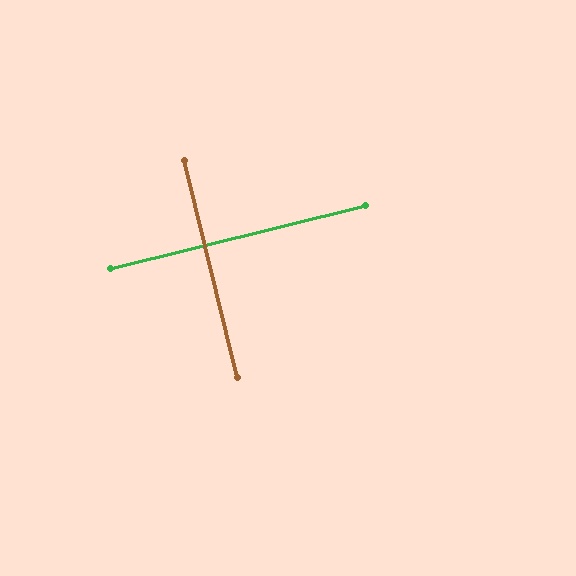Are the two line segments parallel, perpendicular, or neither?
Perpendicular — they meet at approximately 90°.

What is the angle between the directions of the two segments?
Approximately 90 degrees.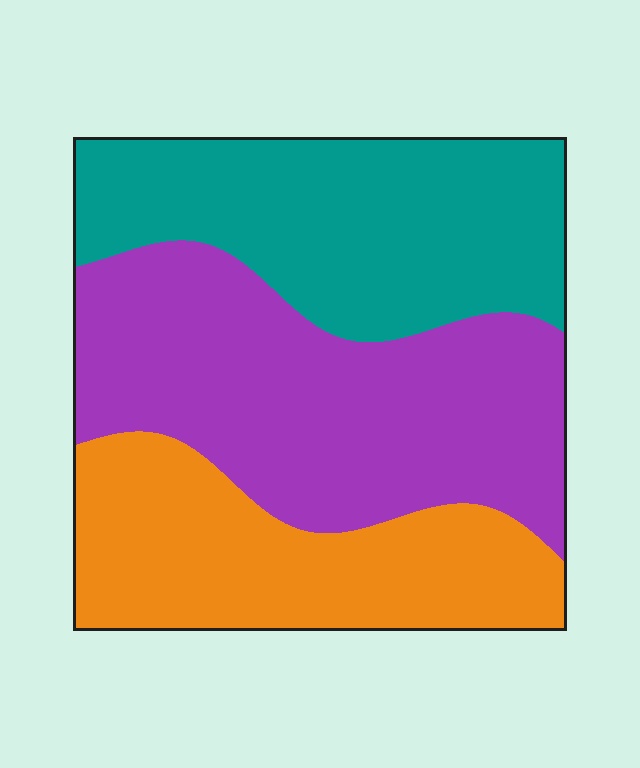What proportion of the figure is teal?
Teal takes up about one third (1/3) of the figure.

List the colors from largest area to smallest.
From largest to smallest: purple, teal, orange.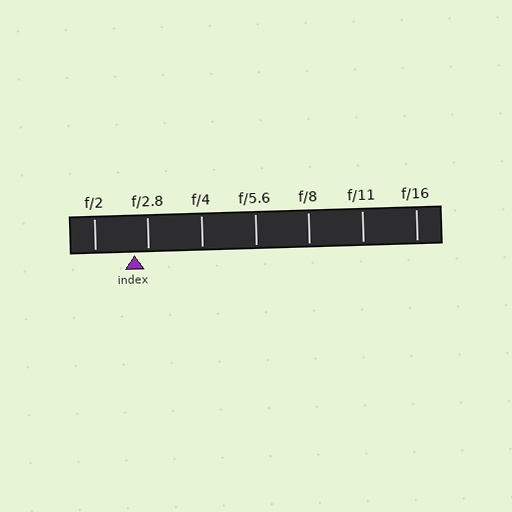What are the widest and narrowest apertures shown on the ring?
The widest aperture shown is f/2 and the narrowest is f/16.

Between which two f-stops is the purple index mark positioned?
The index mark is between f/2 and f/2.8.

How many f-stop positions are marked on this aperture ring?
There are 7 f-stop positions marked.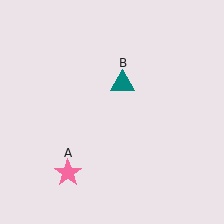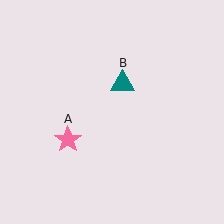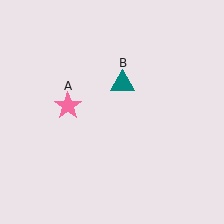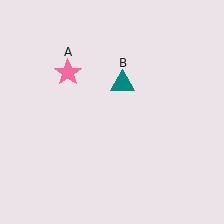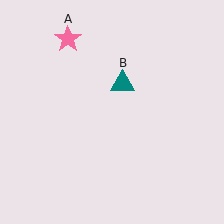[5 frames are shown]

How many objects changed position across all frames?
1 object changed position: pink star (object A).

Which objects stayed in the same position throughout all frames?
Teal triangle (object B) remained stationary.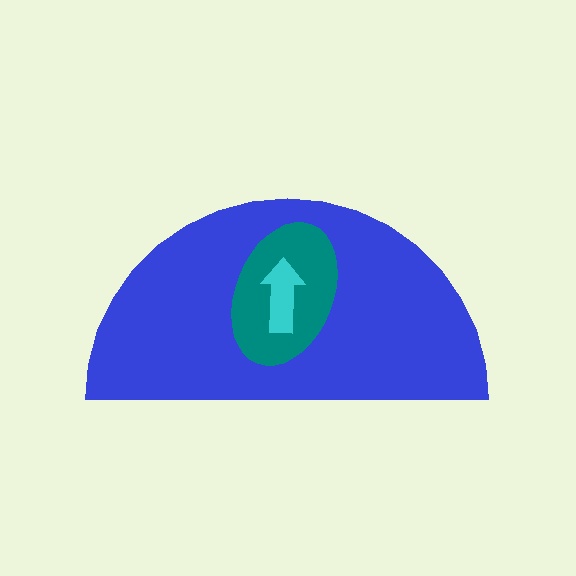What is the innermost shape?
The cyan arrow.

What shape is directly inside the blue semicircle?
The teal ellipse.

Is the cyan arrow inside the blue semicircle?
Yes.